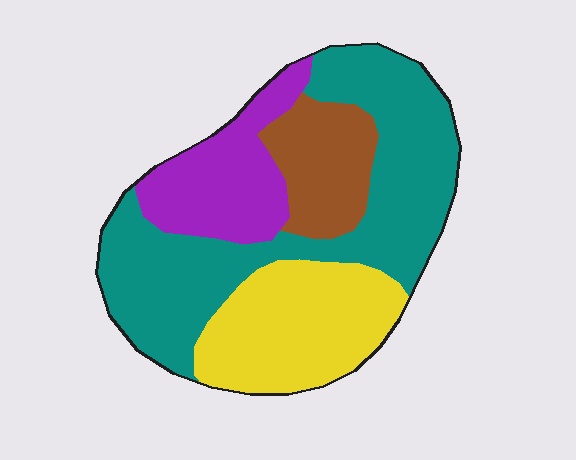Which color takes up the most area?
Teal, at roughly 45%.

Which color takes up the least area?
Brown, at roughly 15%.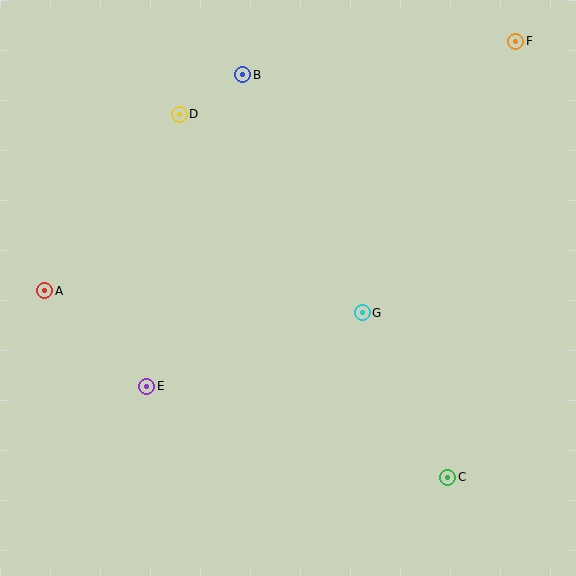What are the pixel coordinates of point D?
Point D is at (179, 114).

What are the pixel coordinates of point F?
Point F is at (516, 41).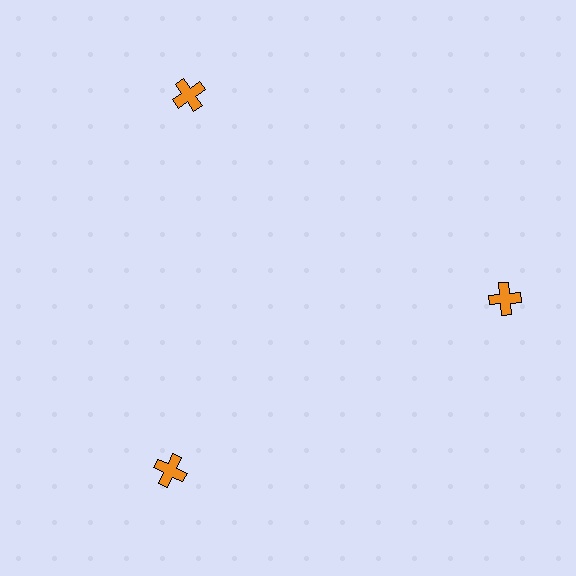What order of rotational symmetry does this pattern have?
This pattern has 3-fold rotational symmetry.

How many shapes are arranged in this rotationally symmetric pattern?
There are 3 shapes, arranged in 3 groups of 1.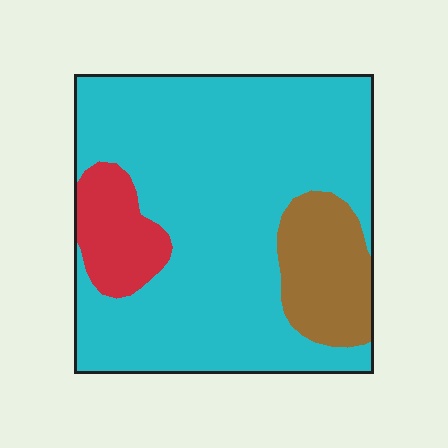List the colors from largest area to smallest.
From largest to smallest: cyan, brown, red.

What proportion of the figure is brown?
Brown covers around 15% of the figure.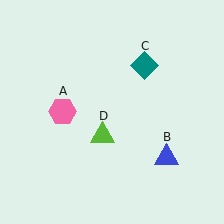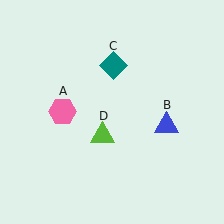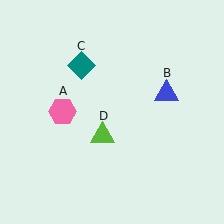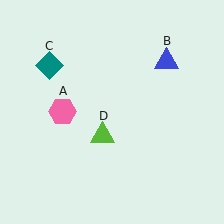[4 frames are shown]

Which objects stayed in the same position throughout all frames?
Pink hexagon (object A) and lime triangle (object D) remained stationary.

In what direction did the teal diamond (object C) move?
The teal diamond (object C) moved left.